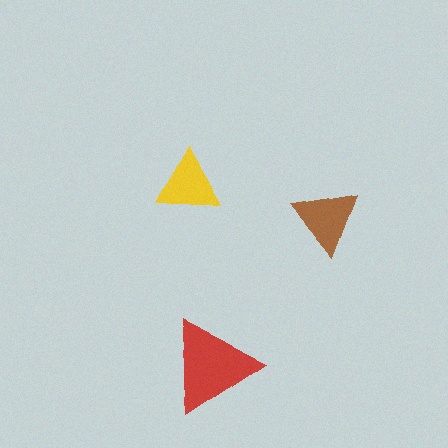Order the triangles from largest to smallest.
the red one, the brown one, the yellow one.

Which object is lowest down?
The red triangle is bottommost.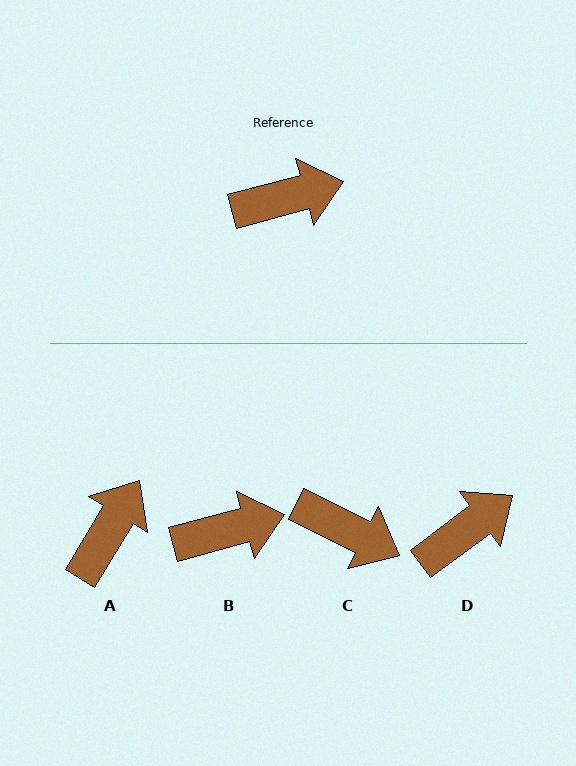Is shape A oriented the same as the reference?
No, it is off by about 44 degrees.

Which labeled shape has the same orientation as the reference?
B.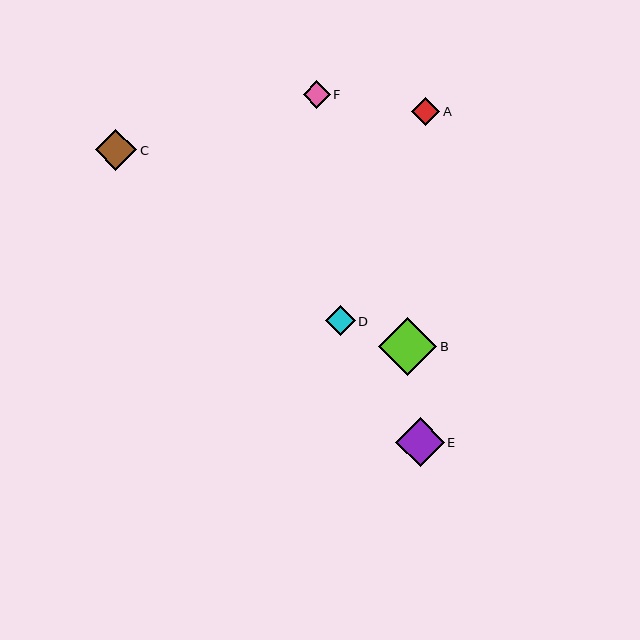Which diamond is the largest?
Diamond B is the largest with a size of approximately 58 pixels.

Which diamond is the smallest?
Diamond F is the smallest with a size of approximately 27 pixels.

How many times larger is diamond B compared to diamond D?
Diamond B is approximately 1.9 times the size of diamond D.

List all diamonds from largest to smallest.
From largest to smallest: B, E, C, D, A, F.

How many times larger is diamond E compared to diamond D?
Diamond E is approximately 1.6 times the size of diamond D.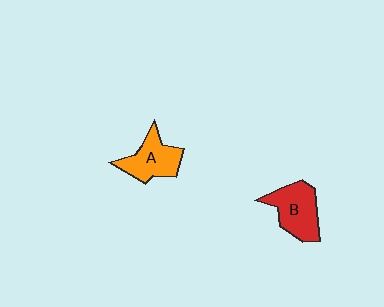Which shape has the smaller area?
Shape A (orange).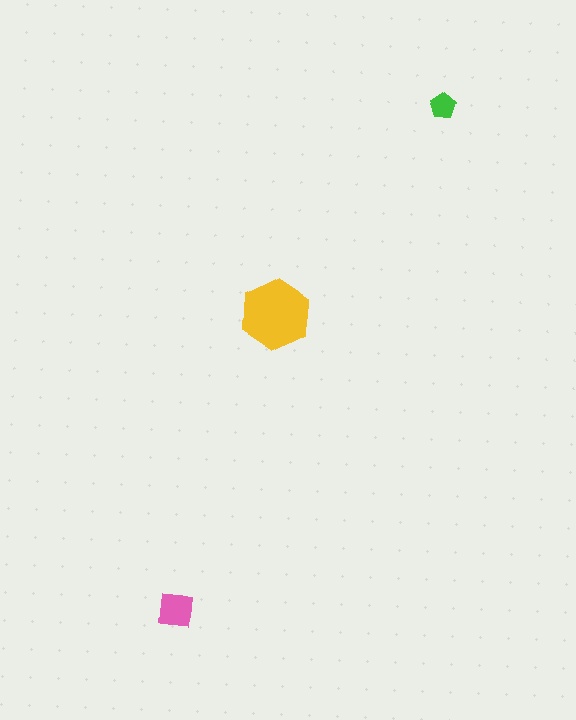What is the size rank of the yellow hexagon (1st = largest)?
1st.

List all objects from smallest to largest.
The green pentagon, the pink square, the yellow hexagon.